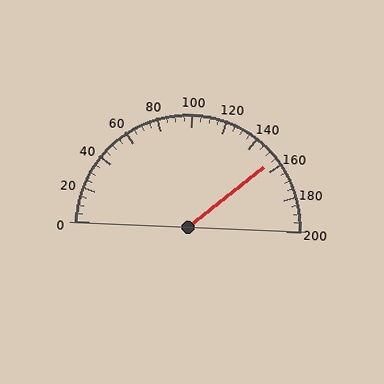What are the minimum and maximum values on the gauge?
The gauge ranges from 0 to 200.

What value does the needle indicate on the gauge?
The needle indicates approximately 155.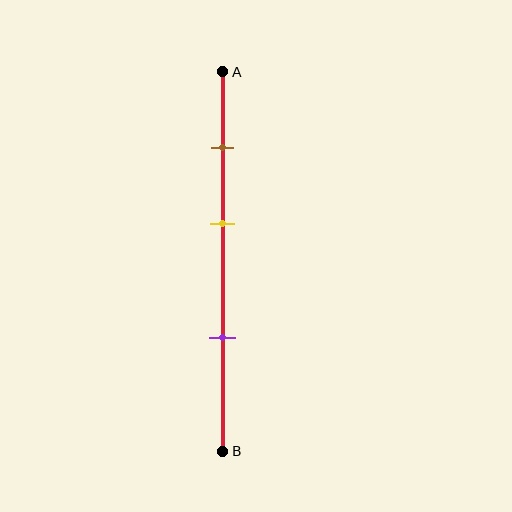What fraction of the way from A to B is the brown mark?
The brown mark is approximately 20% (0.2) of the way from A to B.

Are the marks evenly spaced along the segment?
Yes, the marks are approximately evenly spaced.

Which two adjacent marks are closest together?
The brown and yellow marks are the closest adjacent pair.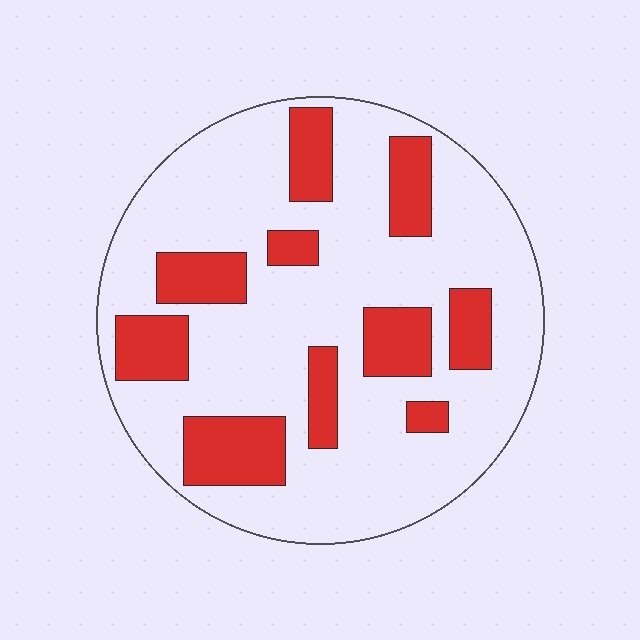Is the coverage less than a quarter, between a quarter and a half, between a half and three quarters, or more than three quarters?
Between a quarter and a half.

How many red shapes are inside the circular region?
10.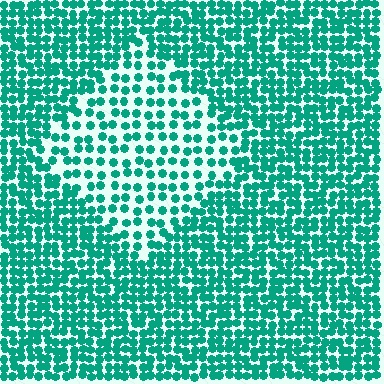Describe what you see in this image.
The image contains small teal elements arranged at two different densities. A diamond-shaped region is visible where the elements are less densely packed than the surrounding area.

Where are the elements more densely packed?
The elements are more densely packed outside the diamond boundary.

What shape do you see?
I see a diamond.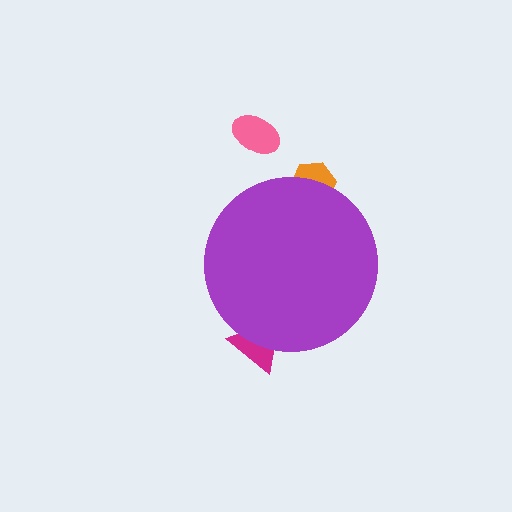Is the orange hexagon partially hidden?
Yes, the orange hexagon is partially hidden behind the purple circle.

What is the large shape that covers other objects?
A purple circle.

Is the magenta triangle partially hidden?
Yes, the magenta triangle is partially hidden behind the purple circle.